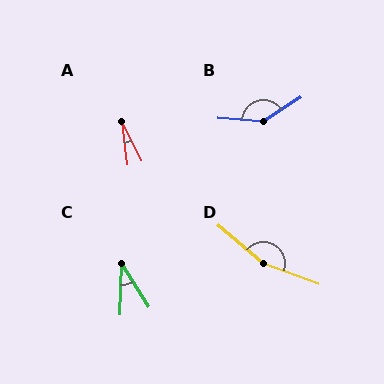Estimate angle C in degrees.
Approximately 34 degrees.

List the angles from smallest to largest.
A (18°), C (34°), B (142°), D (161°).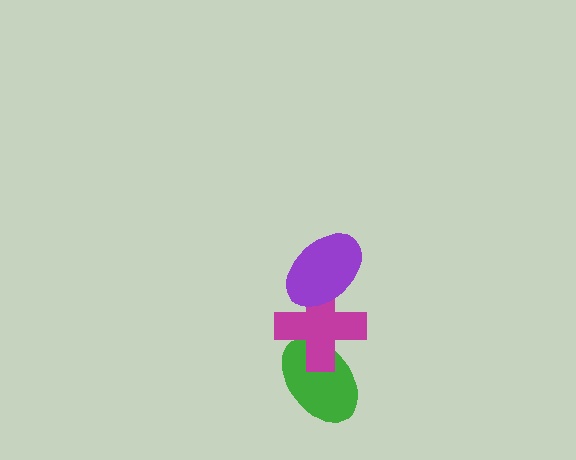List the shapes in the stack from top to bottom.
From top to bottom: the purple ellipse, the magenta cross, the green ellipse.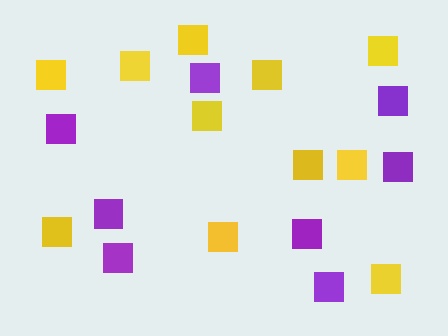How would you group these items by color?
There are 2 groups: one group of yellow squares (11) and one group of purple squares (8).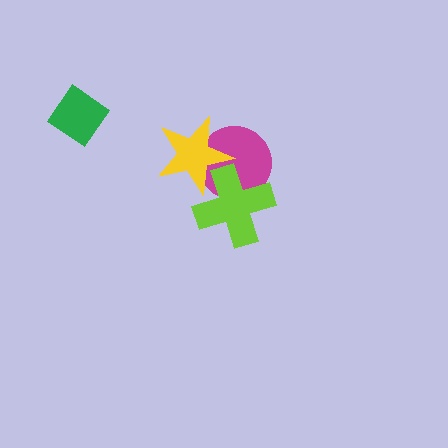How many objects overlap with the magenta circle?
2 objects overlap with the magenta circle.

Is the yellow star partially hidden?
No, no other shape covers it.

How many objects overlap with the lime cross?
2 objects overlap with the lime cross.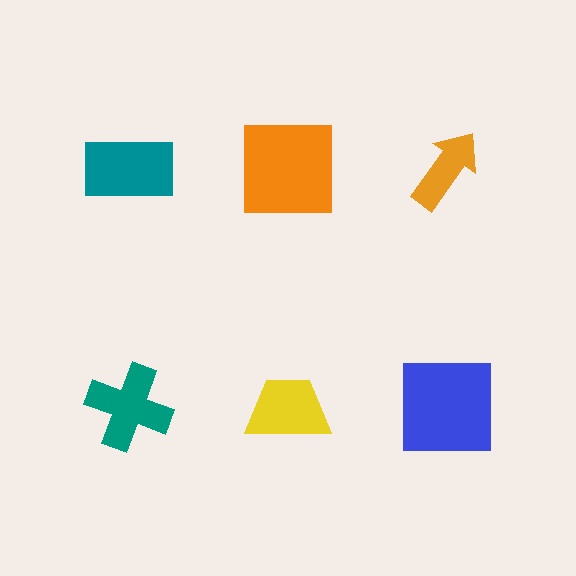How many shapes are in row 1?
3 shapes.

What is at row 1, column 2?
An orange square.